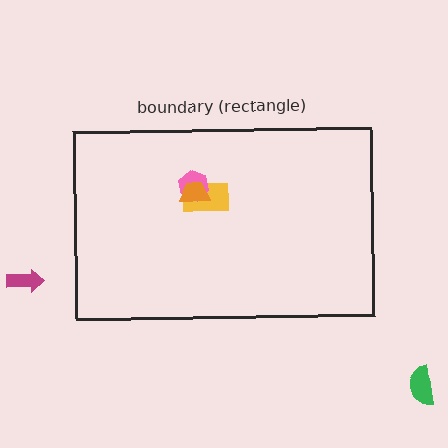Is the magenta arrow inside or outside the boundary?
Outside.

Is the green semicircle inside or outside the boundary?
Outside.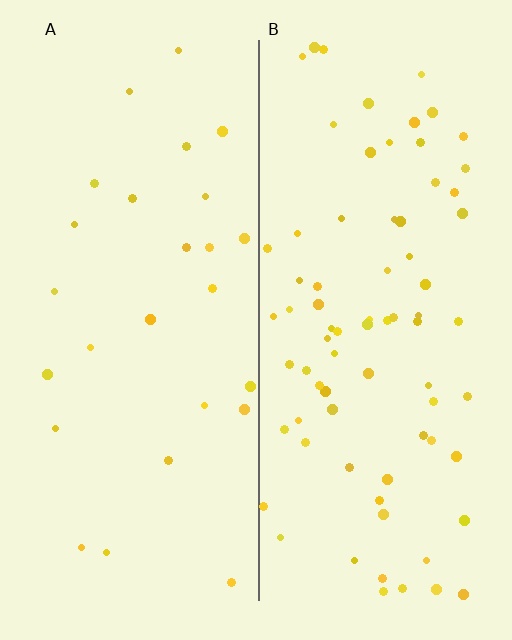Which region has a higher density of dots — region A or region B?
B (the right).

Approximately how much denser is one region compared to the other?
Approximately 2.9× — region B over region A.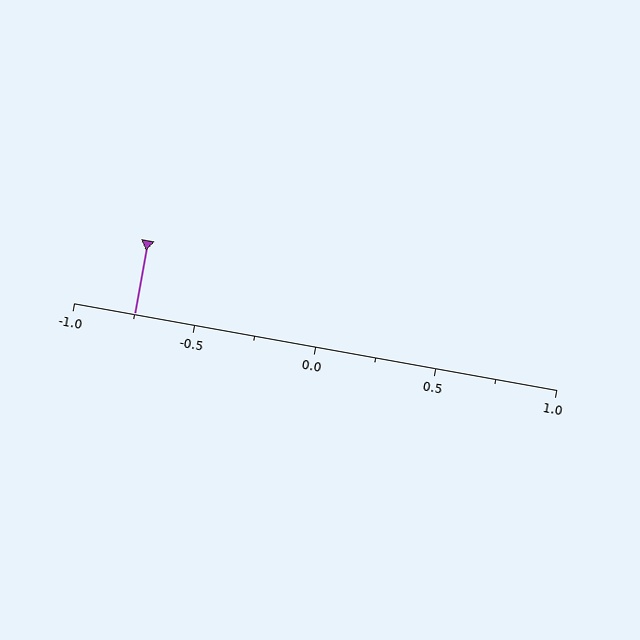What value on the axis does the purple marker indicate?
The marker indicates approximately -0.75.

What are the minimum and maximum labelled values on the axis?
The axis runs from -1.0 to 1.0.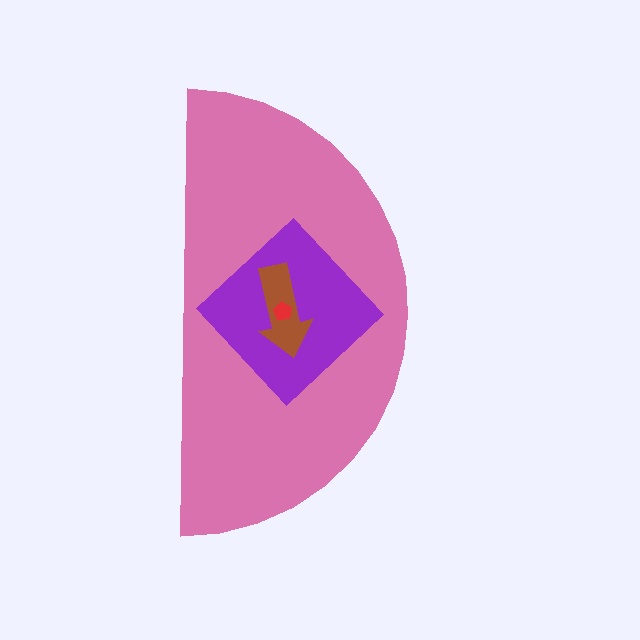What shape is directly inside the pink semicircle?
The purple diamond.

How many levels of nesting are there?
4.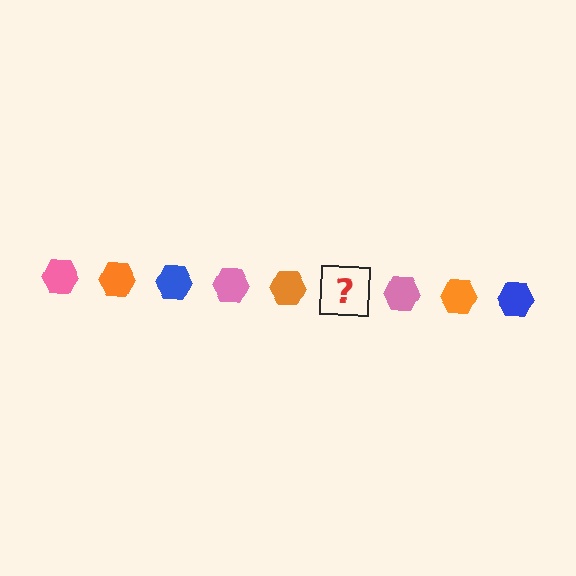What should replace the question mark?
The question mark should be replaced with a blue hexagon.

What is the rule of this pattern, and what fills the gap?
The rule is that the pattern cycles through pink, orange, blue hexagons. The gap should be filled with a blue hexagon.